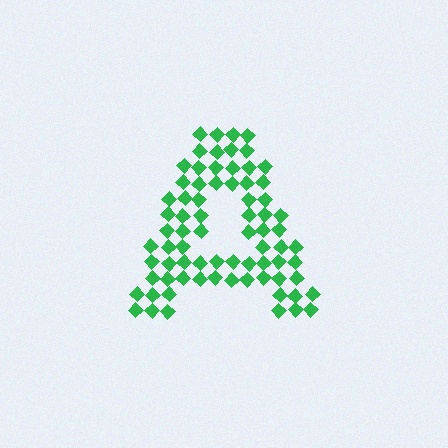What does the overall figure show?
The overall figure shows the letter A.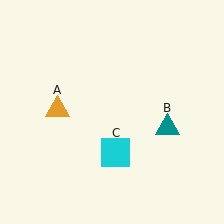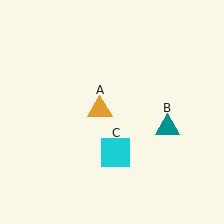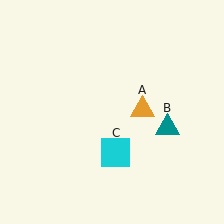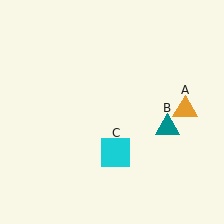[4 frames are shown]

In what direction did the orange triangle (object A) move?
The orange triangle (object A) moved right.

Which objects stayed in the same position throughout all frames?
Teal triangle (object B) and cyan square (object C) remained stationary.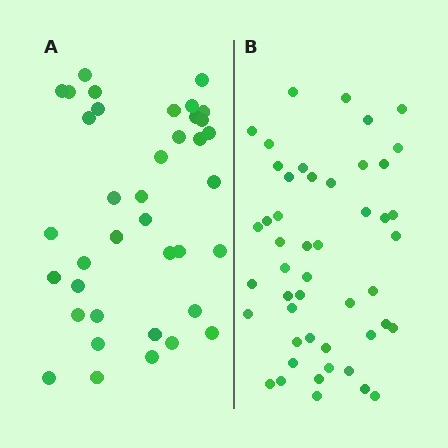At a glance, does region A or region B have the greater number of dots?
Region B (the right region) has more dots.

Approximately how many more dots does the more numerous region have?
Region B has roughly 10 or so more dots than region A.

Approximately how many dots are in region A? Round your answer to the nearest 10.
About 40 dots. (The exact count is 38, which rounds to 40.)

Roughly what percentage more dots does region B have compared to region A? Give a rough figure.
About 25% more.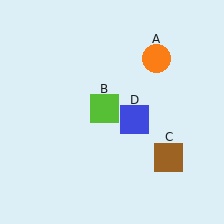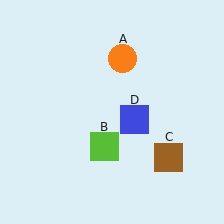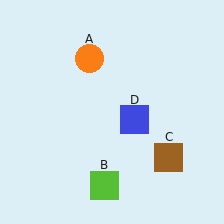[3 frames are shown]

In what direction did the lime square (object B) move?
The lime square (object B) moved down.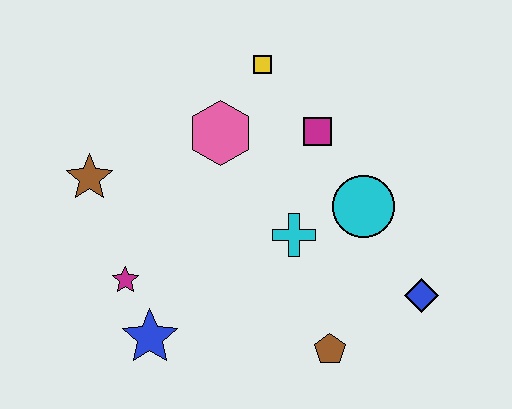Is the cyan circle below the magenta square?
Yes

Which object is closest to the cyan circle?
The cyan cross is closest to the cyan circle.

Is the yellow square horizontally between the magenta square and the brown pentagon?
No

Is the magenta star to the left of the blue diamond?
Yes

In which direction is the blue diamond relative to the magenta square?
The blue diamond is below the magenta square.